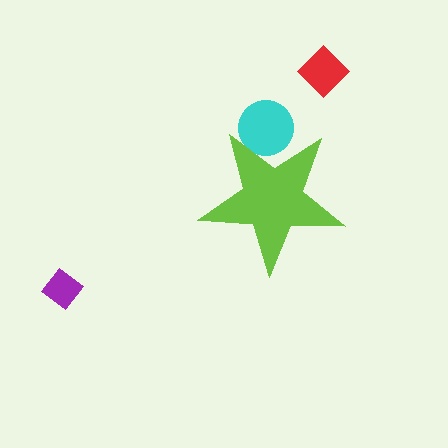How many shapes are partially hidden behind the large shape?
1 shape is partially hidden.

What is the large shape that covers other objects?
A lime star.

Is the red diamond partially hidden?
No, the red diamond is fully visible.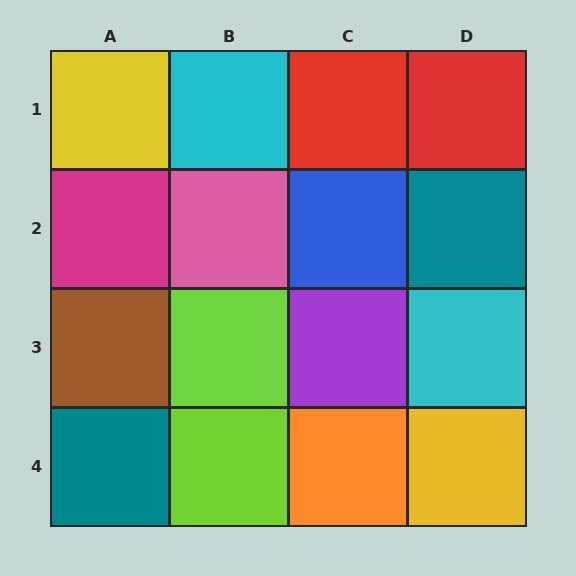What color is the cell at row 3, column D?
Cyan.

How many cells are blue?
1 cell is blue.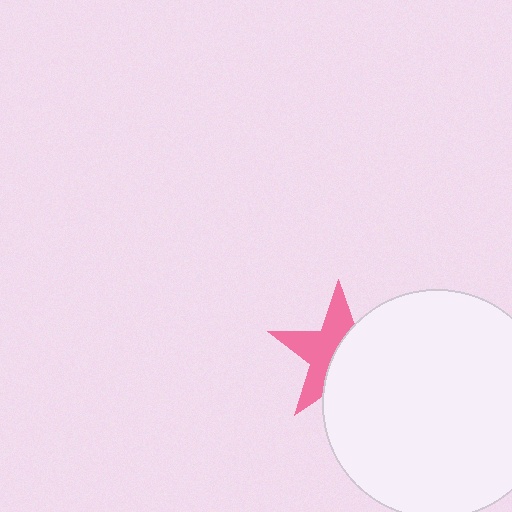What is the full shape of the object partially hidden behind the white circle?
The partially hidden object is a pink star.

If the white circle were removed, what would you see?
You would see the complete pink star.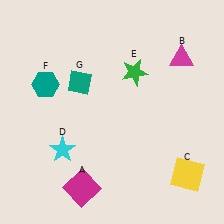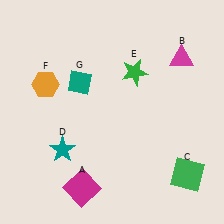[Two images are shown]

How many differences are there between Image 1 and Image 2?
There are 3 differences between the two images.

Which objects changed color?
C changed from yellow to green. D changed from cyan to teal. F changed from teal to orange.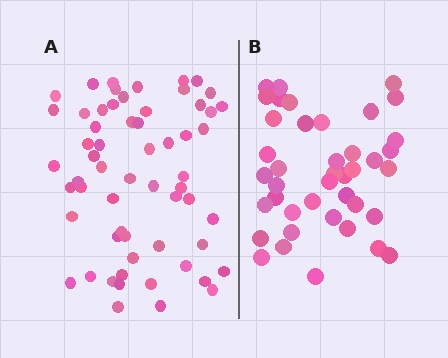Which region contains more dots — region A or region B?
Region A (the left region) has more dots.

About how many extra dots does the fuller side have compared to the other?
Region A has approximately 20 more dots than region B.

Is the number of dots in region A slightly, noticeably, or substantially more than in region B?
Region A has substantially more. The ratio is roughly 1.5 to 1.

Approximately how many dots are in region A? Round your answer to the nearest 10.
About 60 dots.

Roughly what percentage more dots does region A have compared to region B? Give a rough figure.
About 45% more.